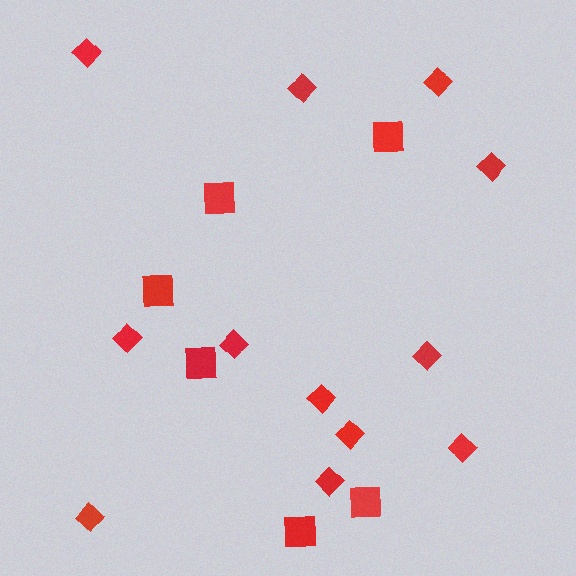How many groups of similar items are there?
There are 2 groups: one group of diamonds (12) and one group of squares (6).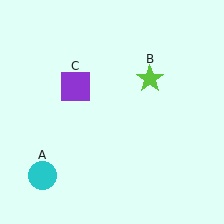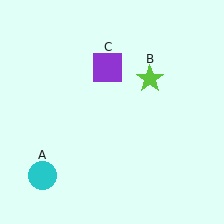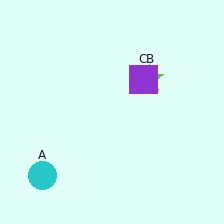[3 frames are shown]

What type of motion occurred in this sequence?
The purple square (object C) rotated clockwise around the center of the scene.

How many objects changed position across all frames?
1 object changed position: purple square (object C).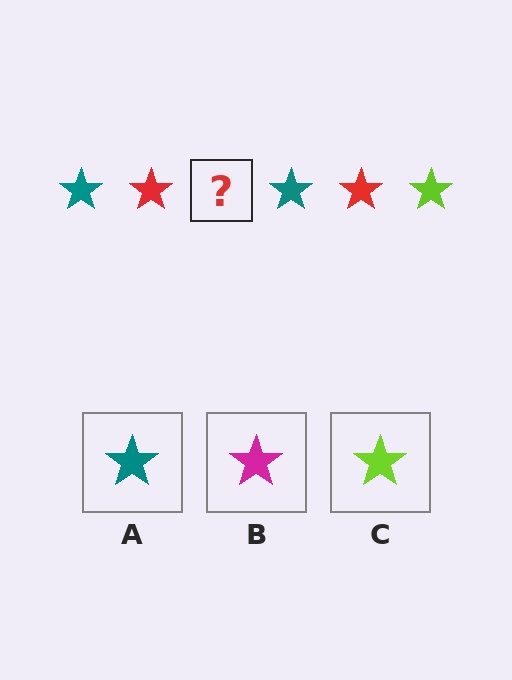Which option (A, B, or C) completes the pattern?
C.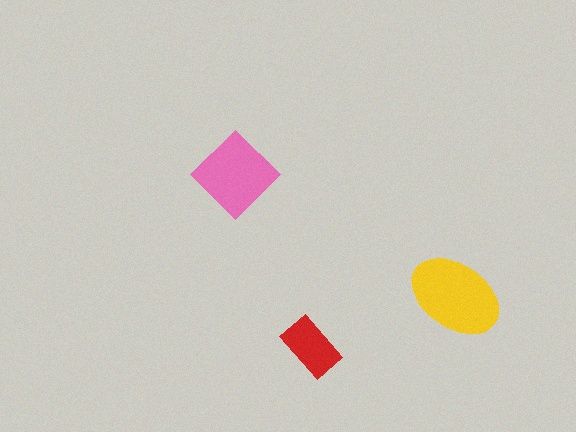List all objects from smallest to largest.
The red rectangle, the pink diamond, the yellow ellipse.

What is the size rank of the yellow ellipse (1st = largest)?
1st.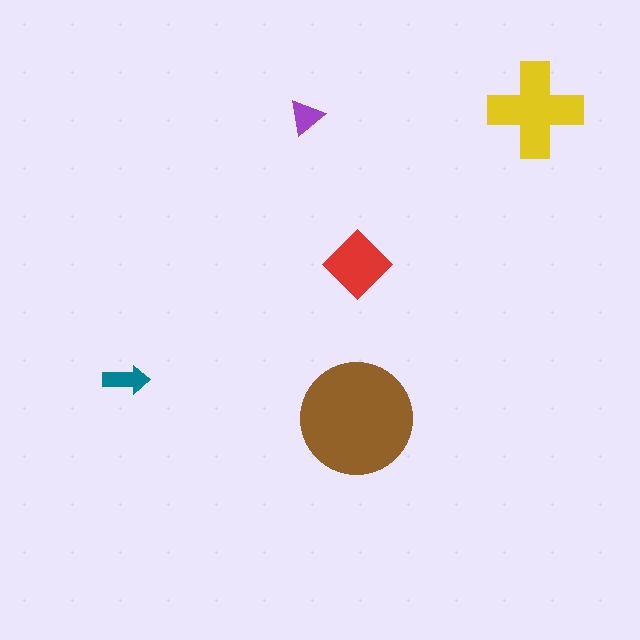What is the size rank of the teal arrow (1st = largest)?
4th.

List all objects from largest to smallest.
The brown circle, the yellow cross, the red diamond, the teal arrow, the purple triangle.